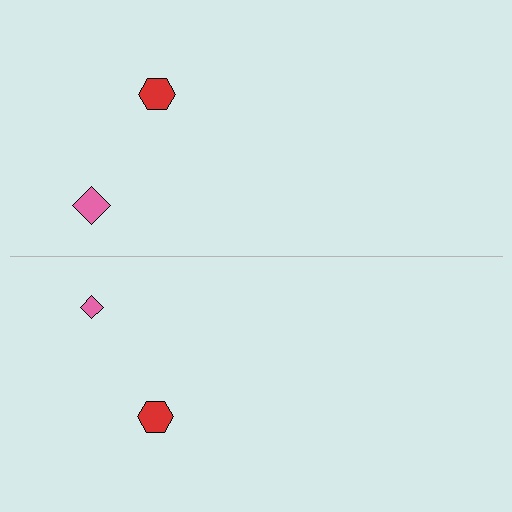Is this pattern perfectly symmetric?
No, the pattern is not perfectly symmetric. The pink diamond on the bottom side has a different size than its mirror counterpart.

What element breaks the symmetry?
The pink diamond on the bottom side has a different size than its mirror counterpart.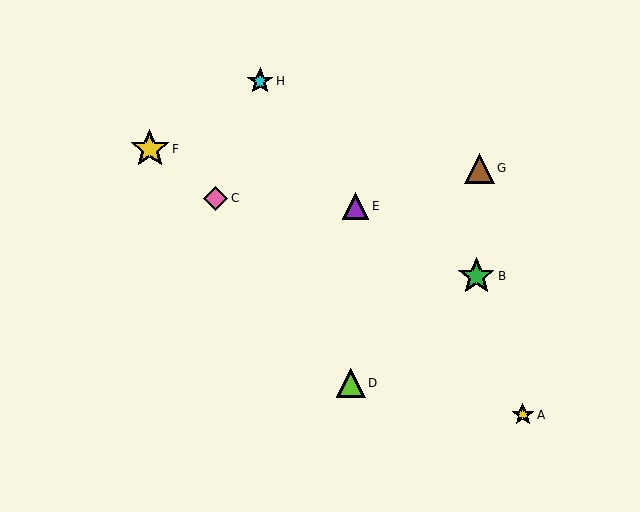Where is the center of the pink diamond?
The center of the pink diamond is at (216, 198).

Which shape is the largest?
The yellow star (labeled F) is the largest.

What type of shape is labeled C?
Shape C is a pink diamond.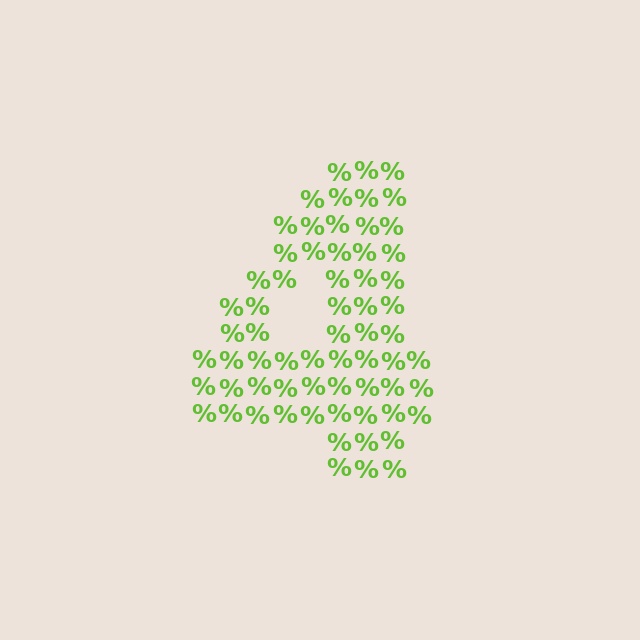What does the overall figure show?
The overall figure shows the digit 4.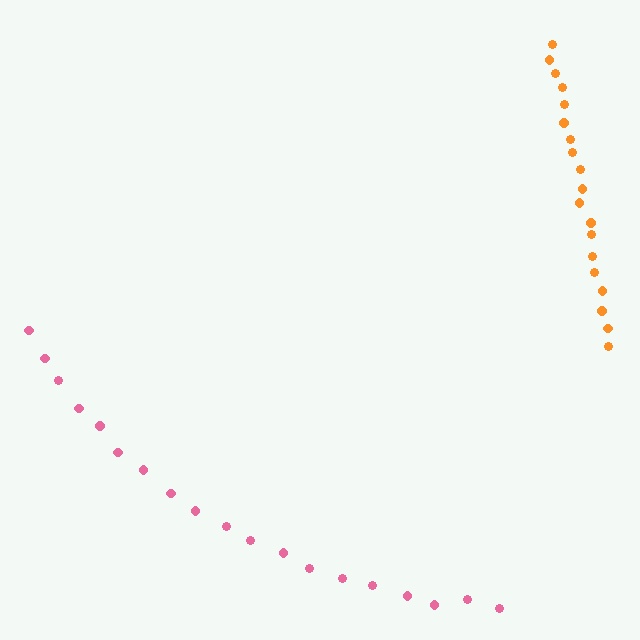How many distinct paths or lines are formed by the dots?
There are 2 distinct paths.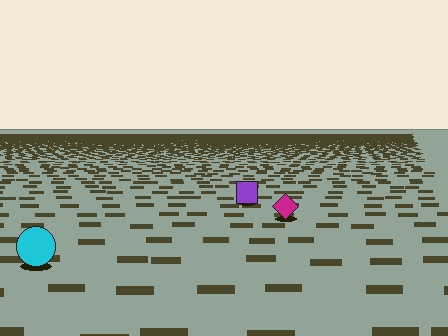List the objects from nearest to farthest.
From nearest to farthest: the cyan circle, the magenta diamond, the purple square.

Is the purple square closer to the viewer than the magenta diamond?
No. The magenta diamond is closer — you can tell from the texture gradient: the ground texture is coarser near it.